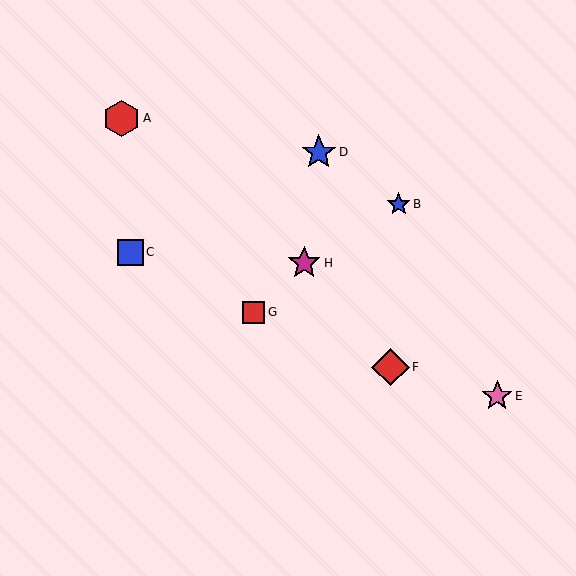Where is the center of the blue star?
The center of the blue star is at (399, 204).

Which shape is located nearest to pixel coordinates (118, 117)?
The red hexagon (labeled A) at (122, 118) is nearest to that location.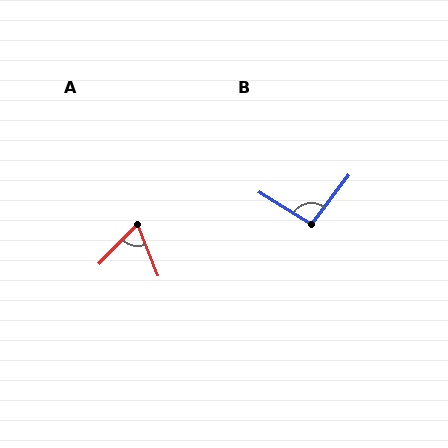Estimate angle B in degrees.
Approximately 95 degrees.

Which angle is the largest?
B, at approximately 95 degrees.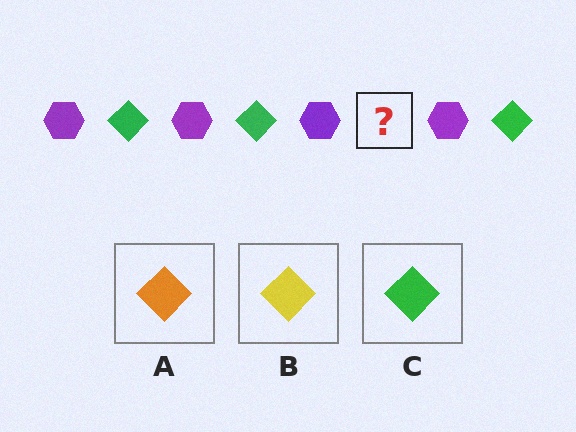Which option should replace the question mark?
Option C.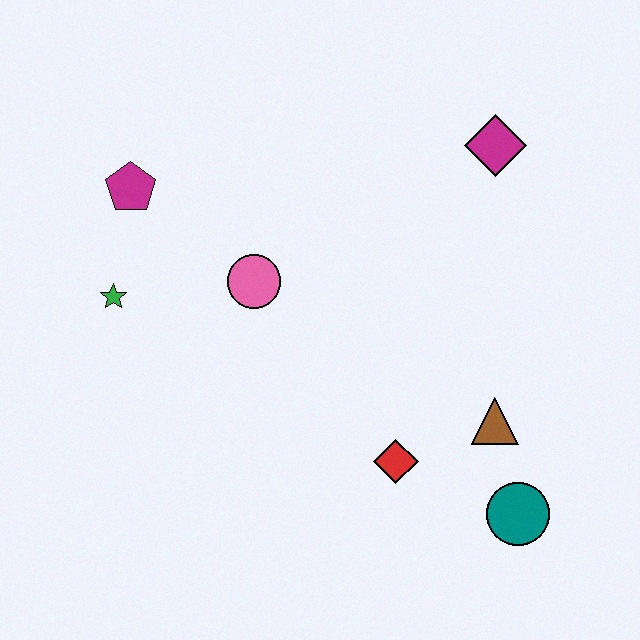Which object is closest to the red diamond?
The brown triangle is closest to the red diamond.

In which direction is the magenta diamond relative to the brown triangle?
The magenta diamond is above the brown triangle.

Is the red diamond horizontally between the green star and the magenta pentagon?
No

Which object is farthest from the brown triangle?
The magenta pentagon is farthest from the brown triangle.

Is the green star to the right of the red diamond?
No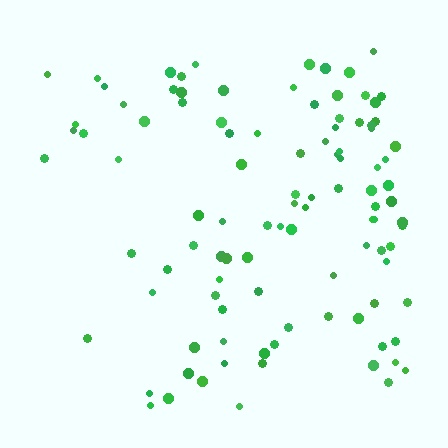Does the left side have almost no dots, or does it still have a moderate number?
Still a moderate number, just noticeably fewer than the right.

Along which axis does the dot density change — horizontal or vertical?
Horizontal.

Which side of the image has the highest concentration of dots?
The right.